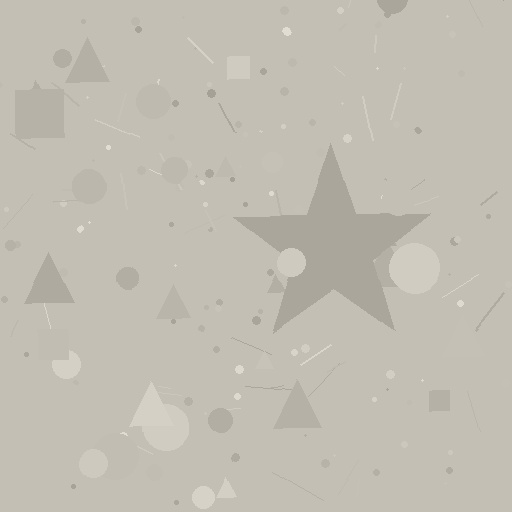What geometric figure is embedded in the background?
A star is embedded in the background.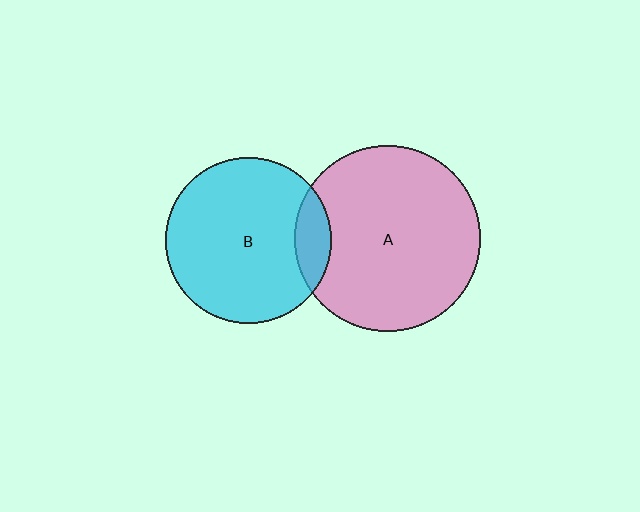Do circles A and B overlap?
Yes.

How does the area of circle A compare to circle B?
Approximately 1.3 times.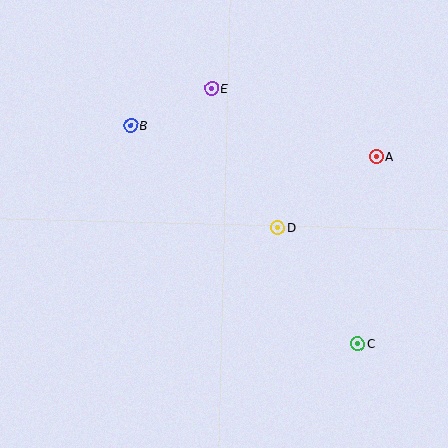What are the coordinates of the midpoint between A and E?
The midpoint between A and E is at (294, 122).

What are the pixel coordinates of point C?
Point C is at (358, 344).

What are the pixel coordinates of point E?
Point E is at (212, 88).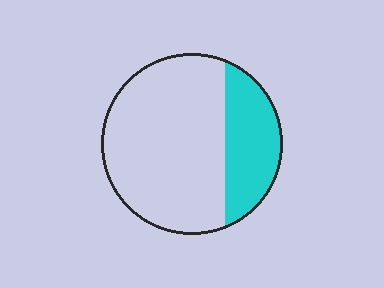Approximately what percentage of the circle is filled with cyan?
Approximately 25%.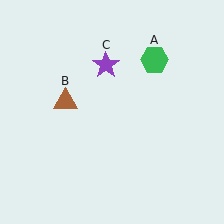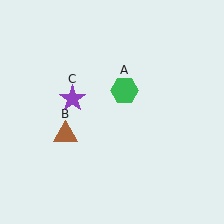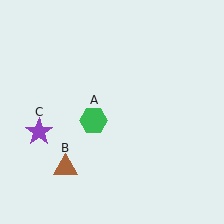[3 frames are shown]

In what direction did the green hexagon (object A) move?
The green hexagon (object A) moved down and to the left.